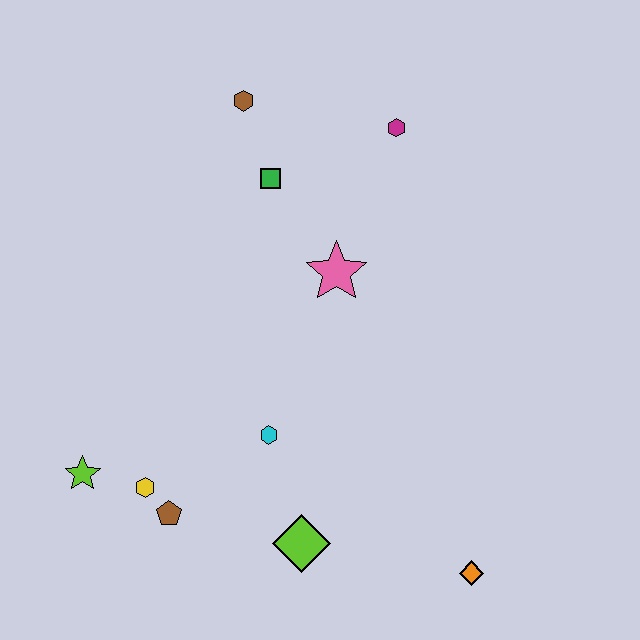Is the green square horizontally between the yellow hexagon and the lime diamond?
Yes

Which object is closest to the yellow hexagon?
The brown pentagon is closest to the yellow hexagon.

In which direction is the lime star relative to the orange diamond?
The lime star is to the left of the orange diamond.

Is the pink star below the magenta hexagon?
Yes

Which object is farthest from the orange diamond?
The brown hexagon is farthest from the orange diamond.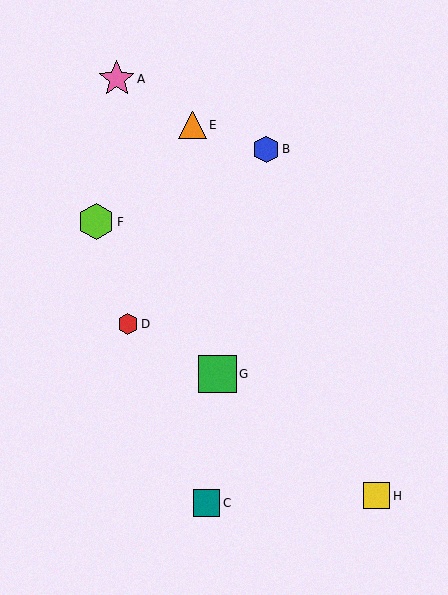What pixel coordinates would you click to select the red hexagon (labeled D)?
Click at (128, 324) to select the red hexagon D.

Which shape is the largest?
The green square (labeled G) is the largest.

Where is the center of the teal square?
The center of the teal square is at (206, 503).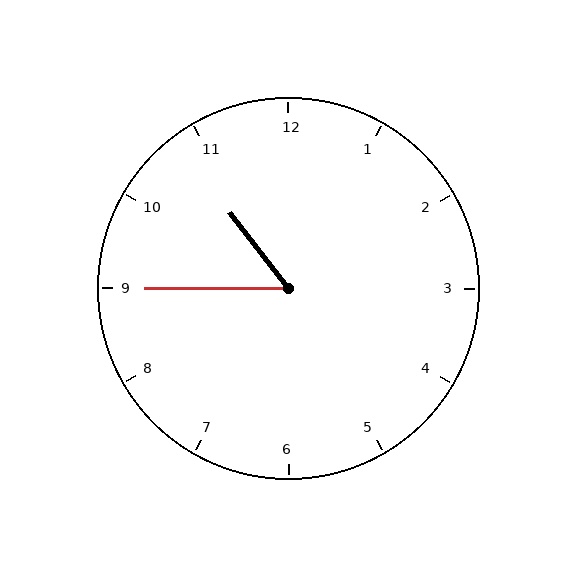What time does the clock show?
10:45.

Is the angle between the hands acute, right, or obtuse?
It is acute.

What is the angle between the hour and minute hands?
Approximately 52 degrees.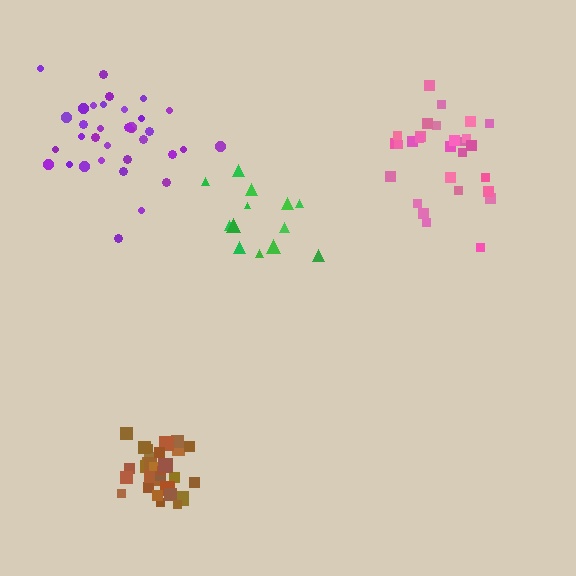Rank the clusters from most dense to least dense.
brown, pink, purple, green.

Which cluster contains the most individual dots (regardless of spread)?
Purple (34).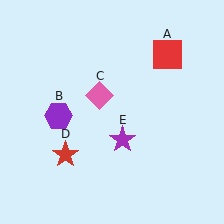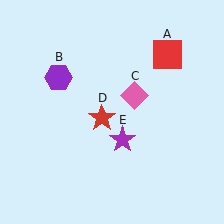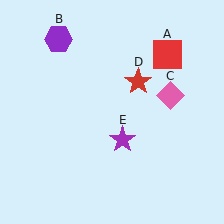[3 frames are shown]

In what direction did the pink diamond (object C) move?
The pink diamond (object C) moved right.